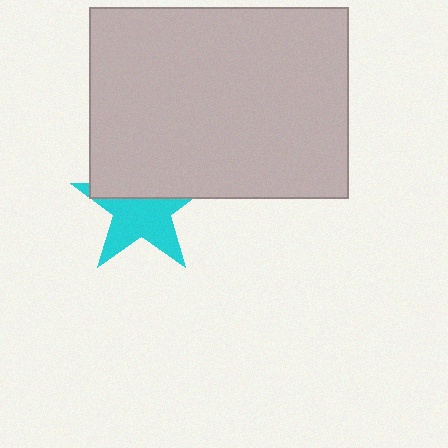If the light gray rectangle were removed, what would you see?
You would see the complete cyan star.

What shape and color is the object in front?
The object in front is a light gray rectangle.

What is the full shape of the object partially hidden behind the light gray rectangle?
The partially hidden object is a cyan star.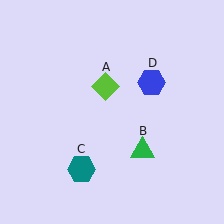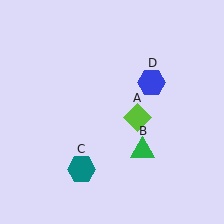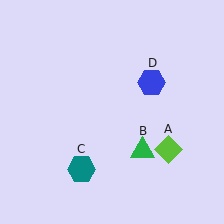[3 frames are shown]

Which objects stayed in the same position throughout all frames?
Green triangle (object B) and teal hexagon (object C) and blue hexagon (object D) remained stationary.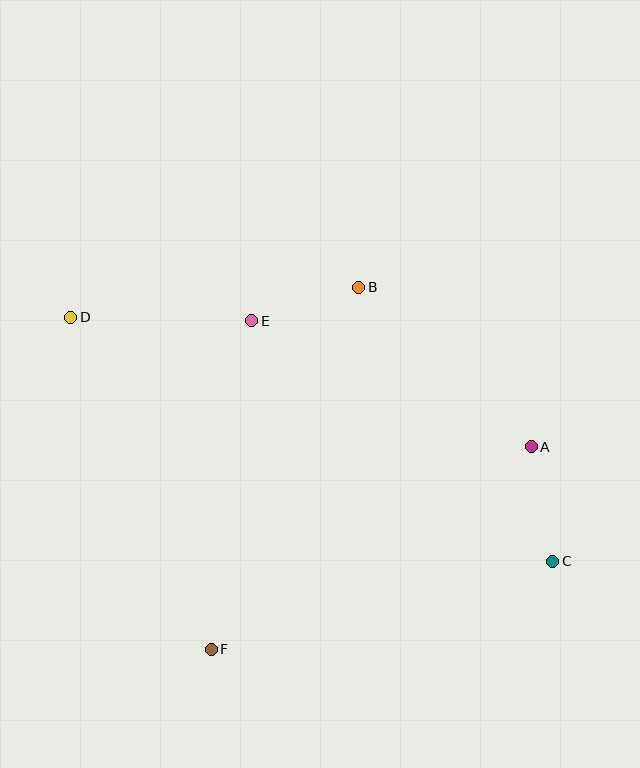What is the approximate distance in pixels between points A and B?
The distance between A and B is approximately 235 pixels.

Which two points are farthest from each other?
Points C and D are farthest from each other.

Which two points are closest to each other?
Points B and E are closest to each other.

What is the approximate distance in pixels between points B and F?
The distance between B and F is approximately 391 pixels.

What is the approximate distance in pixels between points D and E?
The distance between D and E is approximately 181 pixels.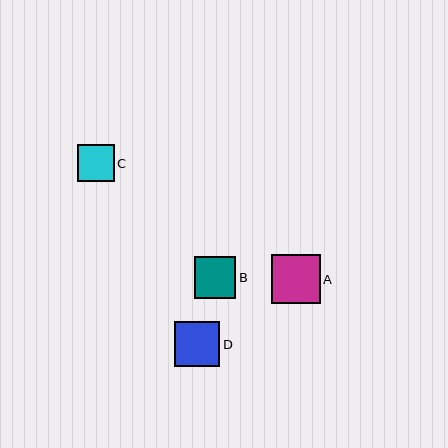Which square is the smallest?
Square C is the smallest with a size of approximately 36 pixels.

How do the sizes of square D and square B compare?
Square D and square B are approximately the same size.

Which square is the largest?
Square A is the largest with a size of approximately 49 pixels.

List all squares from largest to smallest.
From largest to smallest: A, D, B, C.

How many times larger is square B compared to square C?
Square B is approximately 1.1 times the size of square C.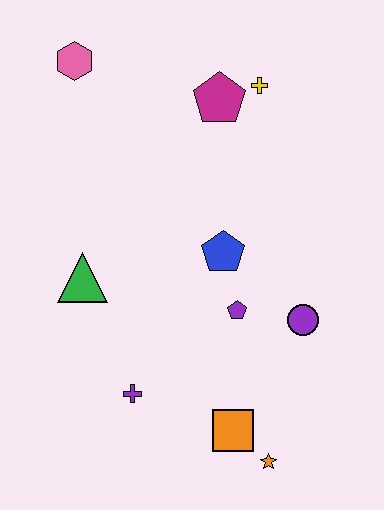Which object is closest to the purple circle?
The purple pentagon is closest to the purple circle.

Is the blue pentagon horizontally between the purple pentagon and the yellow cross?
No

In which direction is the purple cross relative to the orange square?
The purple cross is to the left of the orange square.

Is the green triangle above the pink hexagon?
No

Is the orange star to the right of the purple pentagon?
Yes